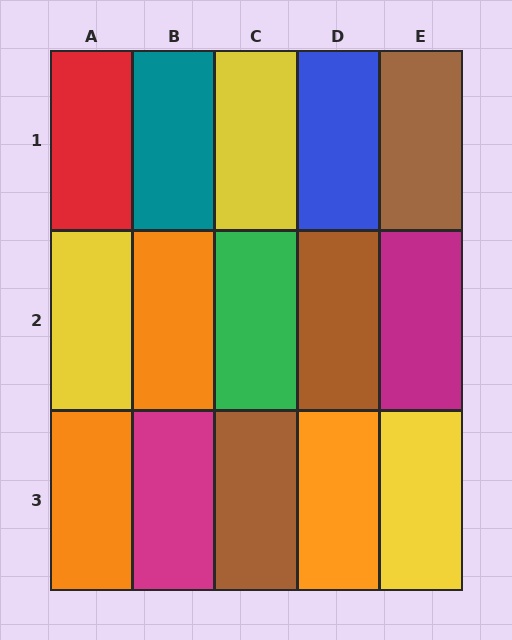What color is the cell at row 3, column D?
Orange.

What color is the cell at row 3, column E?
Yellow.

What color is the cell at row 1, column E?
Brown.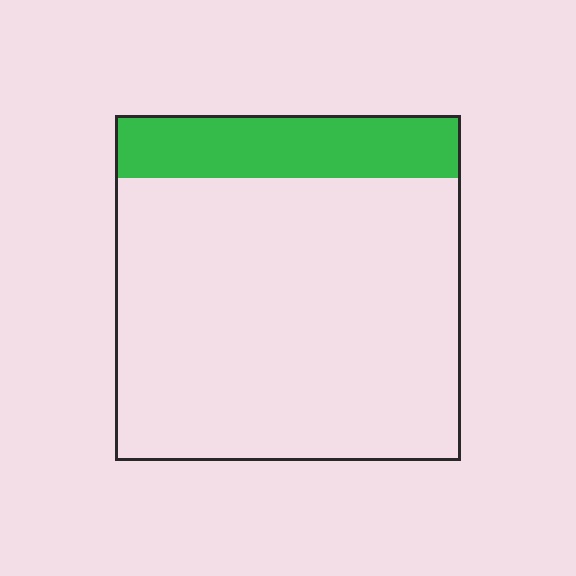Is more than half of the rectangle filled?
No.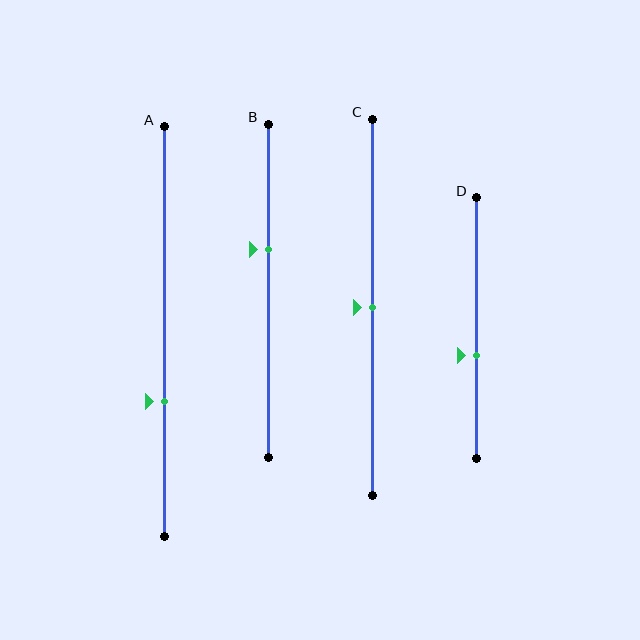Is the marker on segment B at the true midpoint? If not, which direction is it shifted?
No, the marker on segment B is shifted upward by about 12% of the segment length.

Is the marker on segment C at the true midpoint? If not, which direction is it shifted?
Yes, the marker on segment C is at the true midpoint.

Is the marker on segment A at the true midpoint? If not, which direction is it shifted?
No, the marker on segment A is shifted downward by about 17% of the segment length.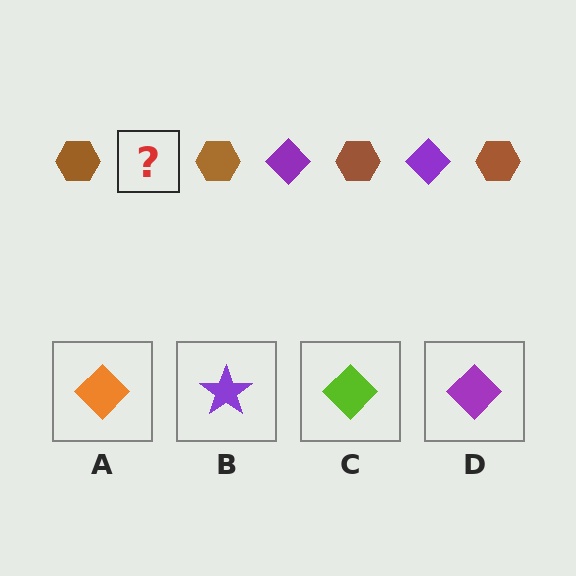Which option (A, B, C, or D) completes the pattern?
D.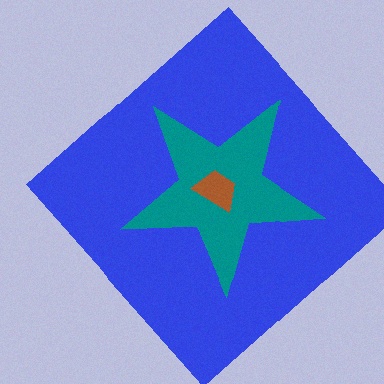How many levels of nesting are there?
3.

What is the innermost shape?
The brown trapezoid.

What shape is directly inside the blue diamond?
The teal star.